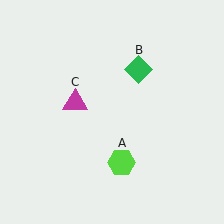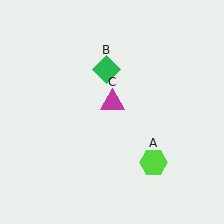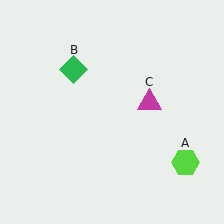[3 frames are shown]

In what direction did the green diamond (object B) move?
The green diamond (object B) moved left.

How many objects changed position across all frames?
3 objects changed position: lime hexagon (object A), green diamond (object B), magenta triangle (object C).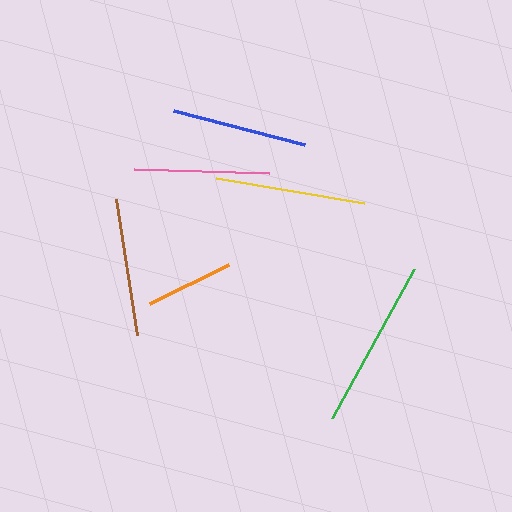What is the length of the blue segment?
The blue segment is approximately 136 pixels long.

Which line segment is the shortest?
The orange line is the shortest at approximately 88 pixels.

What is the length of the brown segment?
The brown segment is approximately 137 pixels long.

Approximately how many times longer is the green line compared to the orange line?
The green line is approximately 1.9 times the length of the orange line.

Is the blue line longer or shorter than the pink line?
The blue line is longer than the pink line.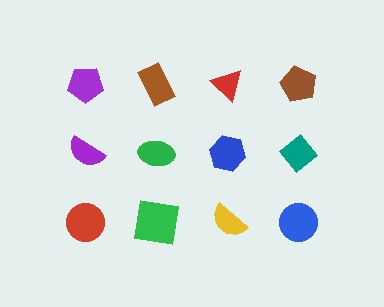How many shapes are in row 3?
4 shapes.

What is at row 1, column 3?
A red triangle.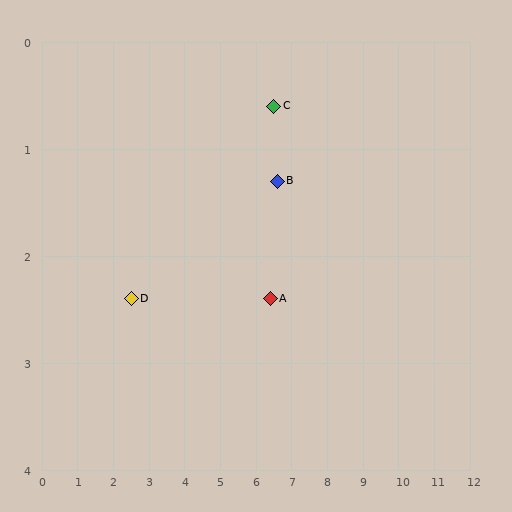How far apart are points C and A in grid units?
Points C and A are about 1.8 grid units apart.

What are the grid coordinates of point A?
Point A is at approximately (6.4, 2.4).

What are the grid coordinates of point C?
Point C is at approximately (6.5, 0.6).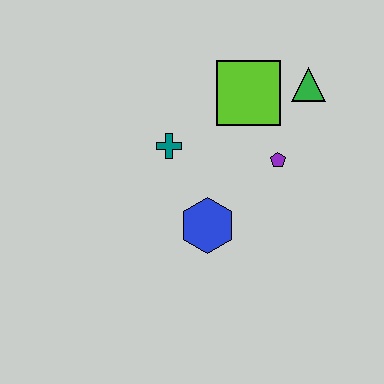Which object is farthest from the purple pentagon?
The teal cross is farthest from the purple pentagon.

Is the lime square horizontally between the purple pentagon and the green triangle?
No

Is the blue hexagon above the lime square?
No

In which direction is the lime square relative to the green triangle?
The lime square is to the left of the green triangle.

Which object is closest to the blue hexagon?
The teal cross is closest to the blue hexagon.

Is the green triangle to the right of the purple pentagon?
Yes